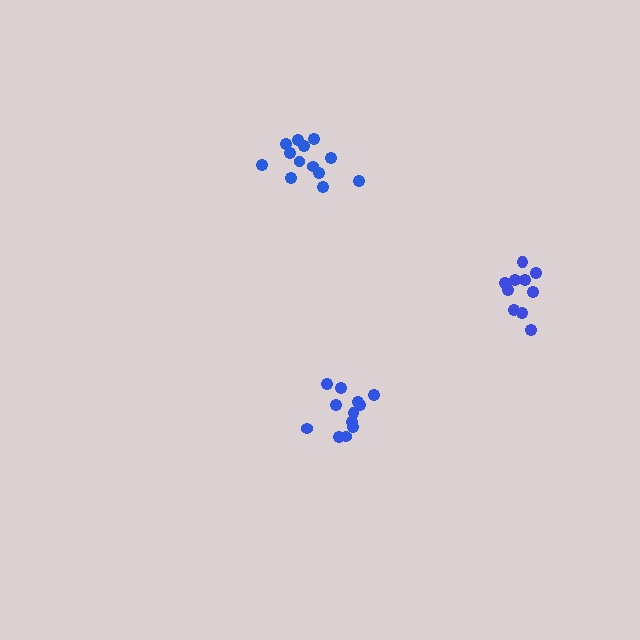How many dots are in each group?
Group 1: 13 dots, Group 2: 12 dots, Group 3: 10 dots (35 total).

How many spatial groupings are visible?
There are 3 spatial groupings.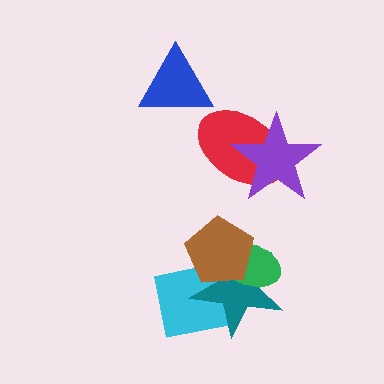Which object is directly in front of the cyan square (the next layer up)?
The teal star is directly in front of the cyan square.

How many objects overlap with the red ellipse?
1 object overlaps with the red ellipse.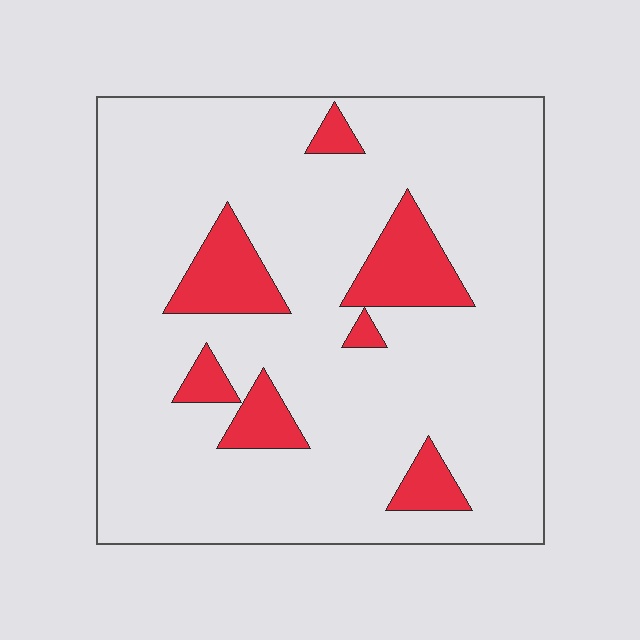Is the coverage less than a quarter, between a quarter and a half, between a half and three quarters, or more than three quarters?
Less than a quarter.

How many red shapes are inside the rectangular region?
7.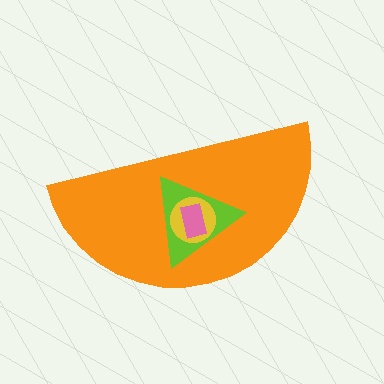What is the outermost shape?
The orange semicircle.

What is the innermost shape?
The pink rectangle.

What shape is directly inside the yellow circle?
The pink rectangle.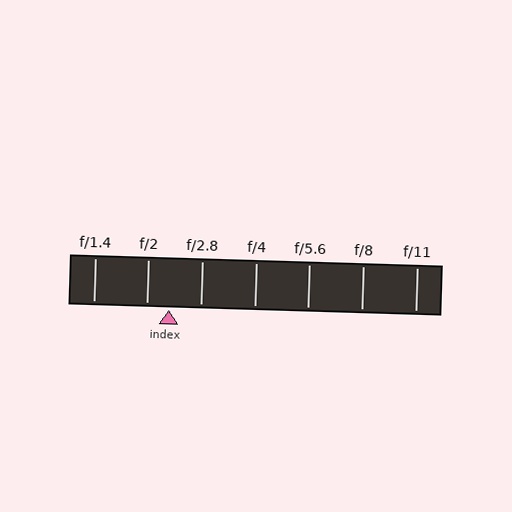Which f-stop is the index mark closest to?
The index mark is closest to f/2.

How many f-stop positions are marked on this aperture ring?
There are 7 f-stop positions marked.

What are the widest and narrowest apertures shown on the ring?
The widest aperture shown is f/1.4 and the narrowest is f/11.